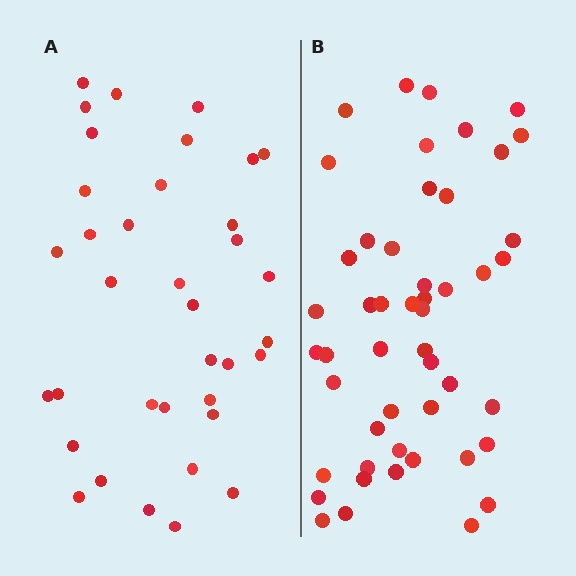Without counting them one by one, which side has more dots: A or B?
Region B (the right region) has more dots.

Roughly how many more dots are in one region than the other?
Region B has approximately 15 more dots than region A.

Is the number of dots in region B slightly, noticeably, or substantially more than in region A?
Region B has noticeably more, but not dramatically so. The ratio is roughly 1.4 to 1.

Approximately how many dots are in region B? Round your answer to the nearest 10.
About 50 dots. (The exact count is 49, which rounds to 50.)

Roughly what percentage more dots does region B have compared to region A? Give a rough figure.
About 35% more.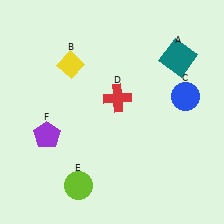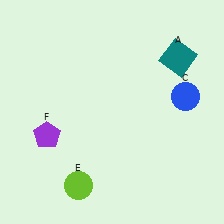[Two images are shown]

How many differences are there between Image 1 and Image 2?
There are 2 differences between the two images.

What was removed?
The yellow diamond (B), the red cross (D) were removed in Image 2.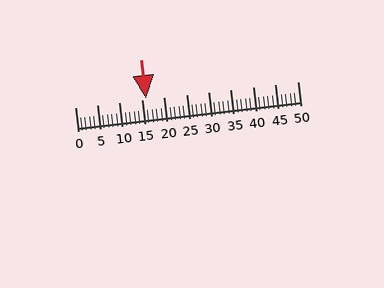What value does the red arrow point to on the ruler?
The red arrow points to approximately 16.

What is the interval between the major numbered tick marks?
The major tick marks are spaced 5 units apart.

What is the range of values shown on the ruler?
The ruler shows values from 0 to 50.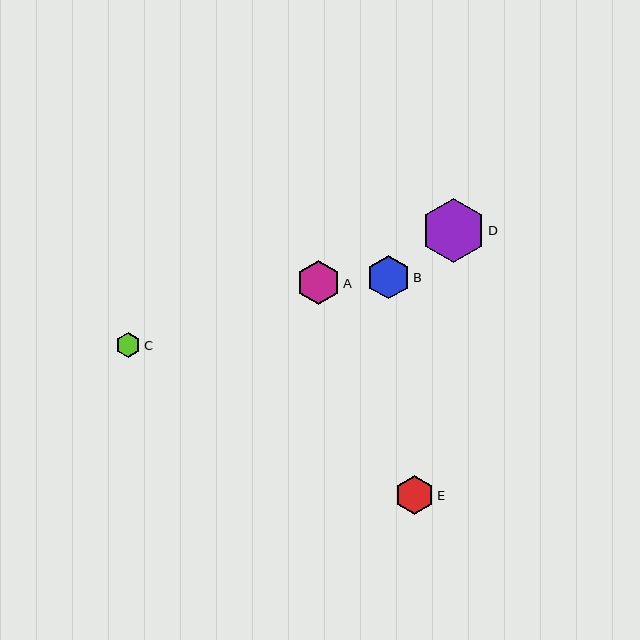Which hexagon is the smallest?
Hexagon C is the smallest with a size of approximately 25 pixels.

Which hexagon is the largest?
Hexagon D is the largest with a size of approximately 64 pixels.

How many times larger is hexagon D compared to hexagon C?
Hexagon D is approximately 2.6 times the size of hexagon C.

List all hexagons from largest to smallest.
From largest to smallest: D, A, B, E, C.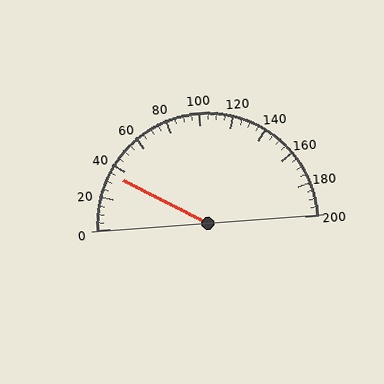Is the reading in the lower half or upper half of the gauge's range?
The reading is in the lower half of the range (0 to 200).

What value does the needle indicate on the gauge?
The needle indicates approximately 35.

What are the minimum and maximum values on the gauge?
The gauge ranges from 0 to 200.